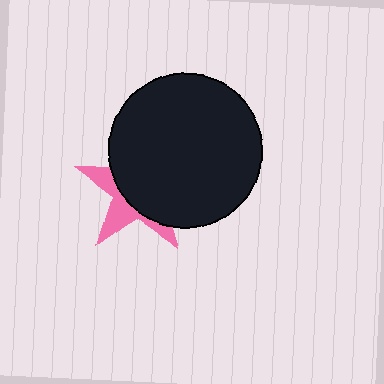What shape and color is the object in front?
The object in front is a black circle.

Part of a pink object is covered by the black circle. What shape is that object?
It is a star.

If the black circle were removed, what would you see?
You would see the complete pink star.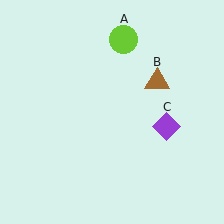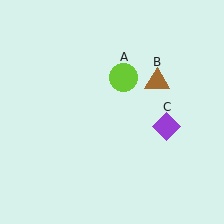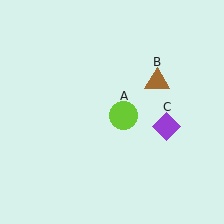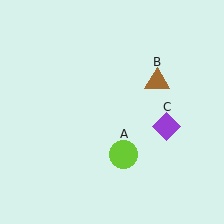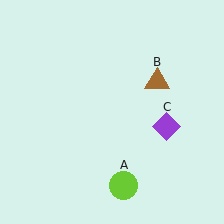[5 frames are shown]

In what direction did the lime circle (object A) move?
The lime circle (object A) moved down.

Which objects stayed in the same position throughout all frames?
Brown triangle (object B) and purple diamond (object C) remained stationary.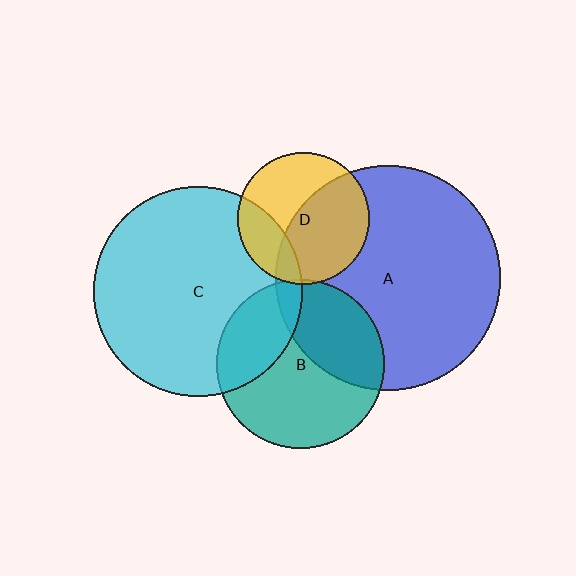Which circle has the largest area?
Circle A (blue).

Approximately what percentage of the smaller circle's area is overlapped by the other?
Approximately 50%.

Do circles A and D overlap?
Yes.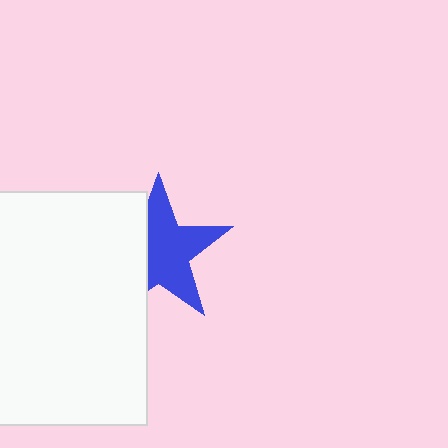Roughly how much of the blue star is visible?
About half of it is visible (roughly 64%).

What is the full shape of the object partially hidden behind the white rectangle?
The partially hidden object is a blue star.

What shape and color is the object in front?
The object in front is a white rectangle.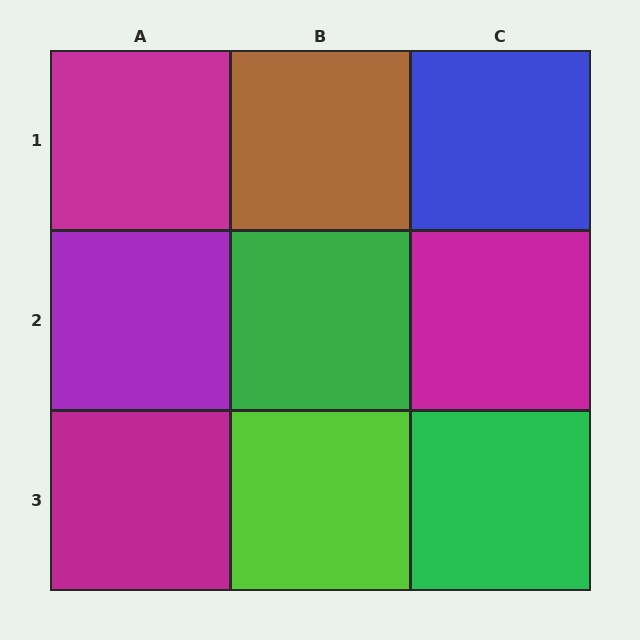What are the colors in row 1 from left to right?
Magenta, brown, blue.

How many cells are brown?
1 cell is brown.